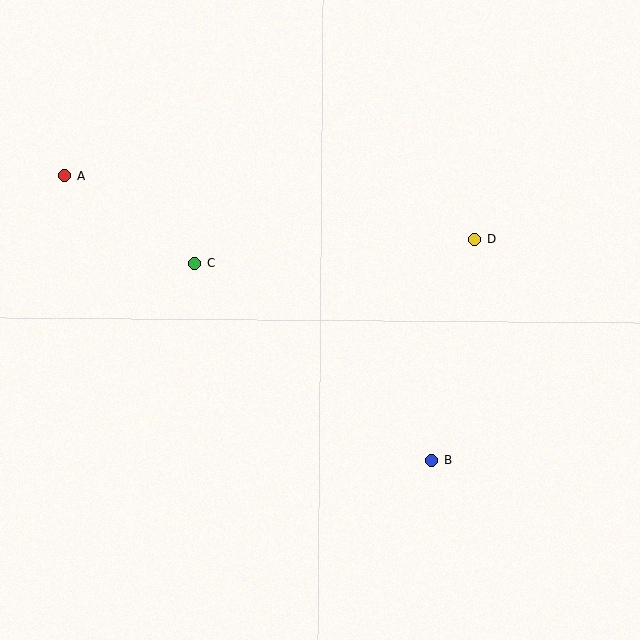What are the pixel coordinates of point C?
Point C is at (195, 263).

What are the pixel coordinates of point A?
Point A is at (65, 176).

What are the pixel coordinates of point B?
Point B is at (432, 460).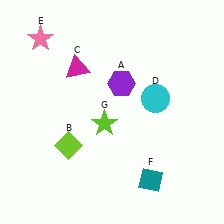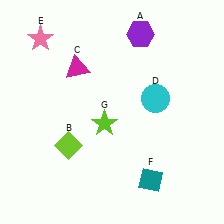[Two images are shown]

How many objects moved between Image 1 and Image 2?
1 object moved between the two images.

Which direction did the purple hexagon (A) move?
The purple hexagon (A) moved up.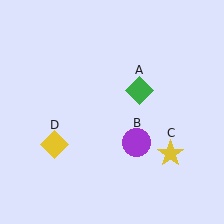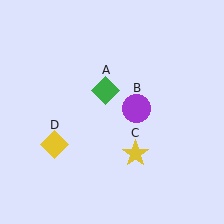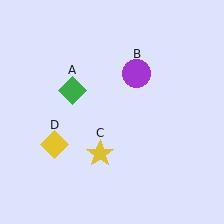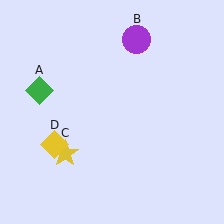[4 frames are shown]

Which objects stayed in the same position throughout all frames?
Yellow diamond (object D) remained stationary.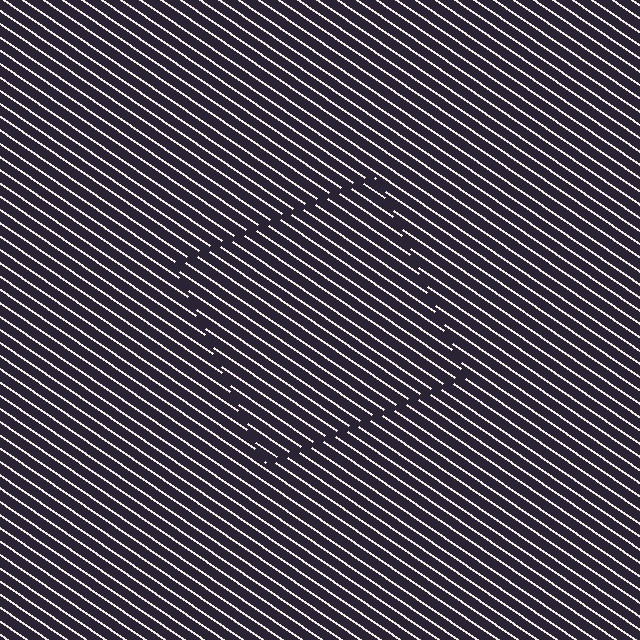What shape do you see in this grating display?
An illusory square. The interior of the shape contains the same grating, shifted by half a period — the contour is defined by the phase discontinuity where line-ends from the inner and outer gratings abut.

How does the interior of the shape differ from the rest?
The interior of the shape contains the same grating, shifted by half a period — the contour is defined by the phase discontinuity where line-ends from the inner and outer gratings abut.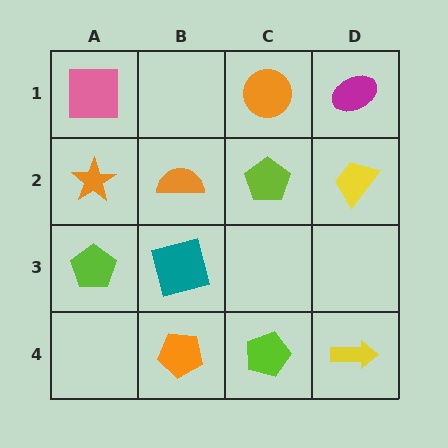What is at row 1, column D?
A magenta ellipse.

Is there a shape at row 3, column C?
No, that cell is empty.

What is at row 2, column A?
An orange star.